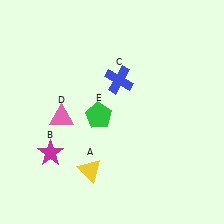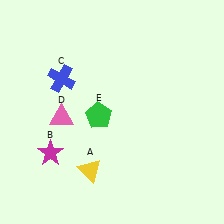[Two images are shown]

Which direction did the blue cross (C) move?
The blue cross (C) moved left.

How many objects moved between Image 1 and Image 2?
1 object moved between the two images.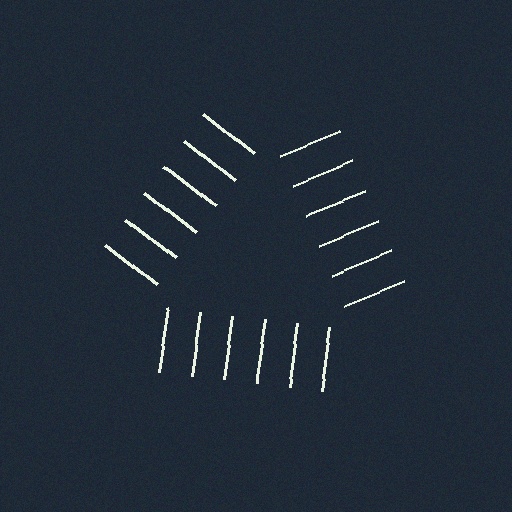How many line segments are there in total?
18 — 6 along each of the 3 edges.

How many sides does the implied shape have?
3 sides — the line-ends trace a triangle.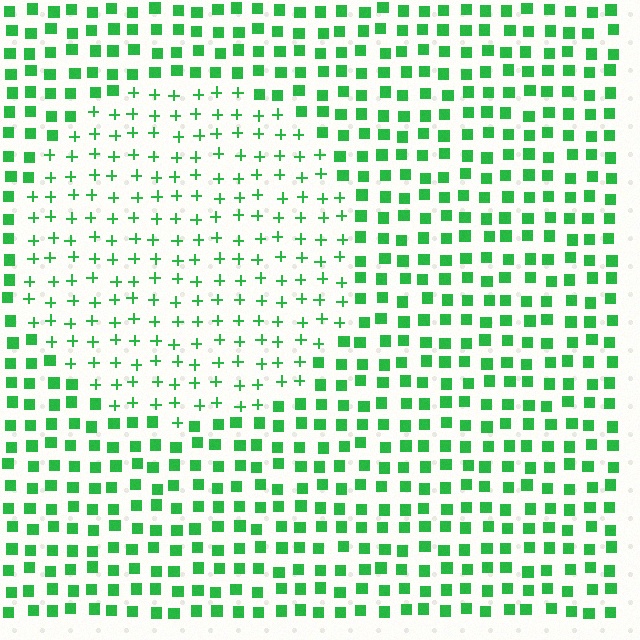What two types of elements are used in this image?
The image uses plus signs inside the circle region and squares outside it.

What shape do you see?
I see a circle.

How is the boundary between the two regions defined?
The boundary is defined by a change in element shape: plus signs inside vs. squares outside. All elements share the same color and spacing.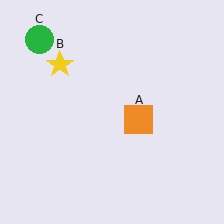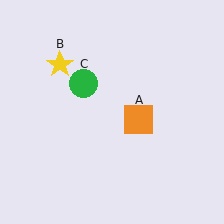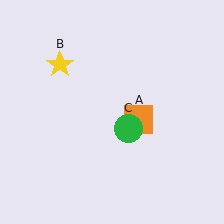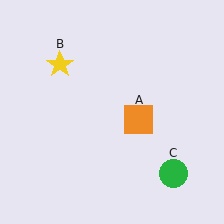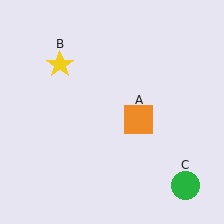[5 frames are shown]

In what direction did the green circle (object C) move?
The green circle (object C) moved down and to the right.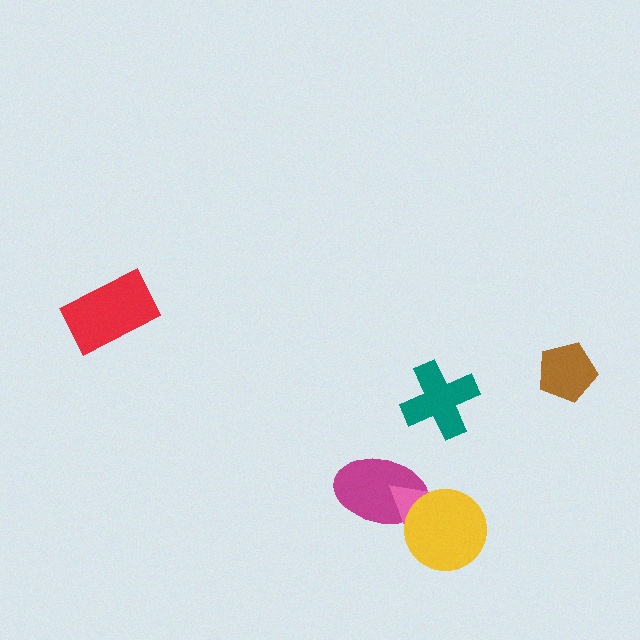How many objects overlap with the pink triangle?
2 objects overlap with the pink triangle.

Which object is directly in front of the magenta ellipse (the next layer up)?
The pink triangle is directly in front of the magenta ellipse.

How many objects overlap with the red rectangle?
0 objects overlap with the red rectangle.